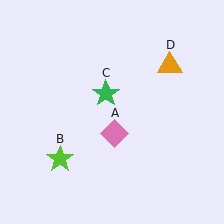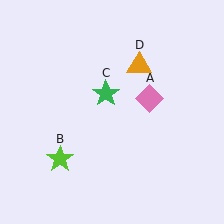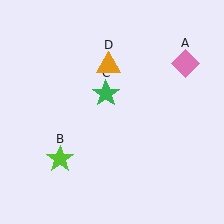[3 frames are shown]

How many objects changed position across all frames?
2 objects changed position: pink diamond (object A), orange triangle (object D).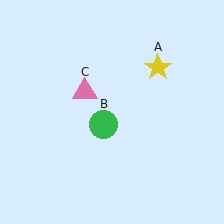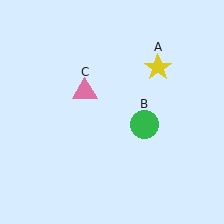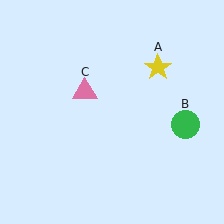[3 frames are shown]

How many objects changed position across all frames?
1 object changed position: green circle (object B).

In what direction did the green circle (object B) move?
The green circle (object B) moved right.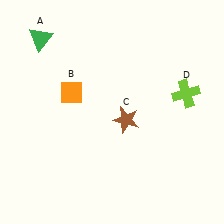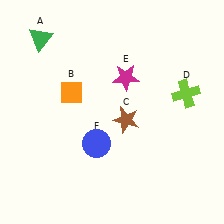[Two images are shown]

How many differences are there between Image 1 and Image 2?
There are 2 differences between the two images.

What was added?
A magenta star (E), a blue circle (F) were added in Image 2.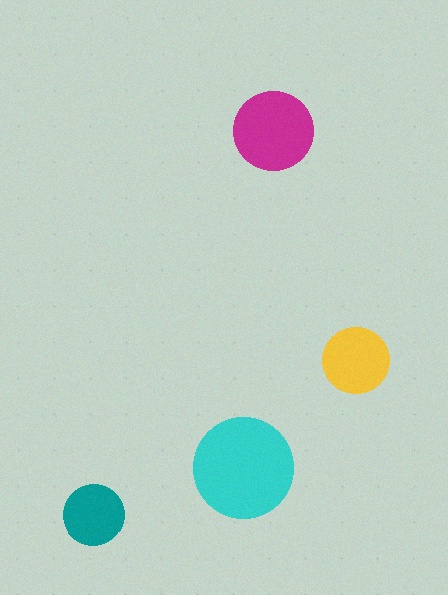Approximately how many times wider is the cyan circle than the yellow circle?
About 1.5 times wider.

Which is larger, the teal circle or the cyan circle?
The cyan one.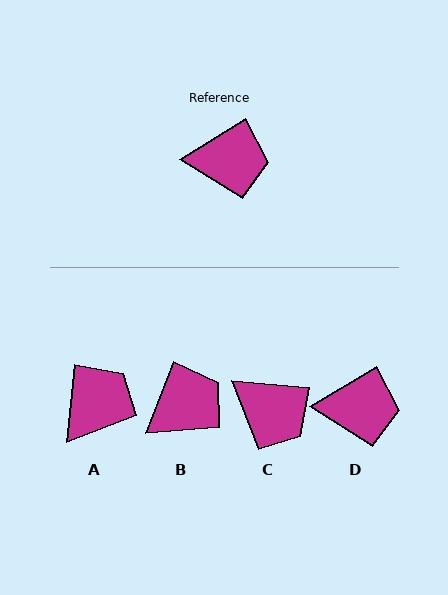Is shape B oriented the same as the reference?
No, it is off by about 37 degrees.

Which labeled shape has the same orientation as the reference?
D.